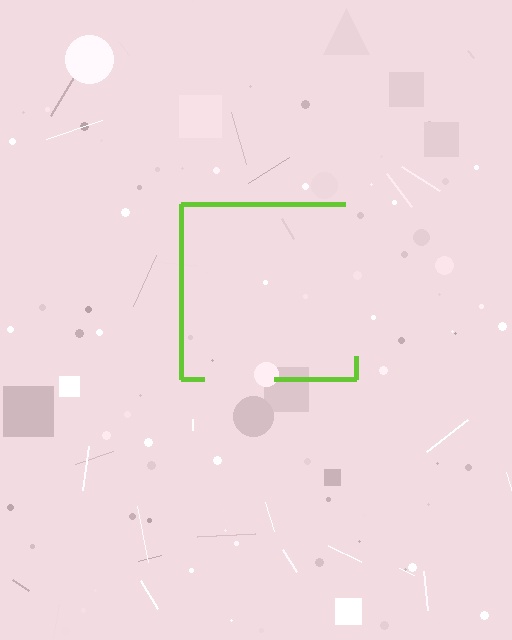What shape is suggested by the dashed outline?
The dashed outline suggests a square.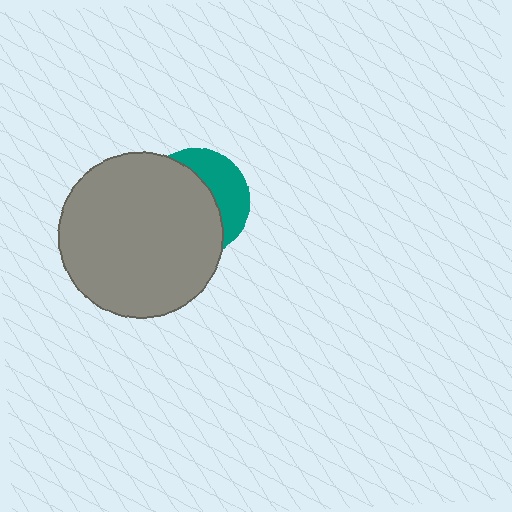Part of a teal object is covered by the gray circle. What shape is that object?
It is a circle.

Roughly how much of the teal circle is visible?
A small part of it is visible (roughly 36%).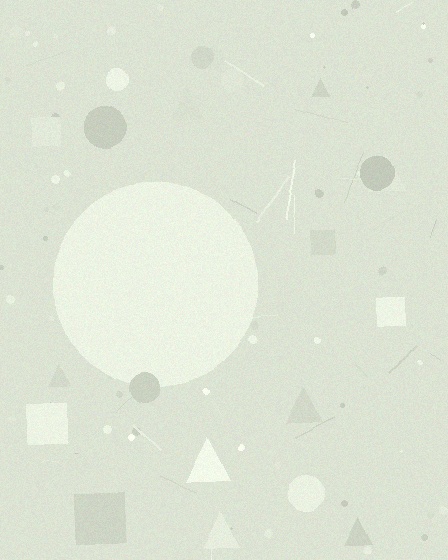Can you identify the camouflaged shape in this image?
The camouflaged shape is a circle.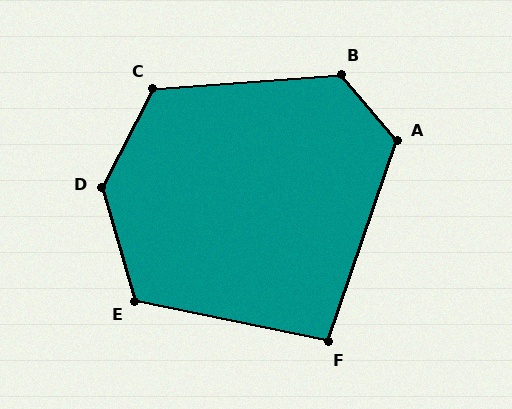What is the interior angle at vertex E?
Approximately 118 degrees (obtuse).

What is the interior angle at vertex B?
Approximately 126 degrees (obtuse).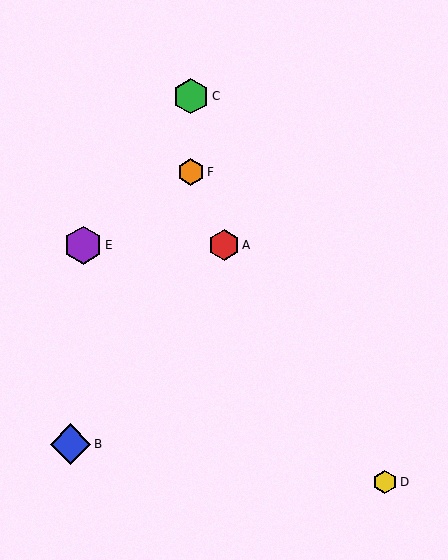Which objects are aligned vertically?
Objects C, F are aligned vertically.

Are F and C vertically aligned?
Yes, both are at x≈191.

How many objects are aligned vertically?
2 objects (C, F) are aligned vertically.